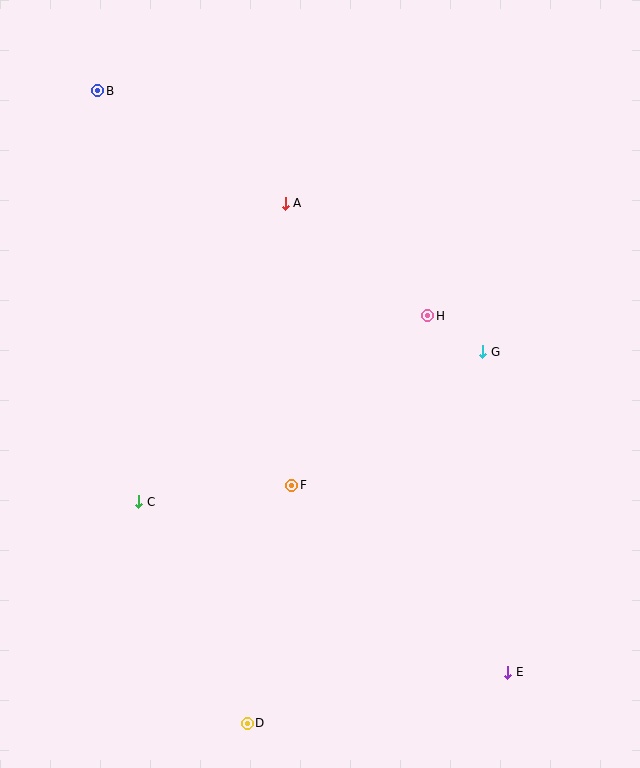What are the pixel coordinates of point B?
Point B is at (98, 91).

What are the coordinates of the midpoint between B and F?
The midpoint between B and F is at (195, 288).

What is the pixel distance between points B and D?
The distance between B and D is 650 pixels.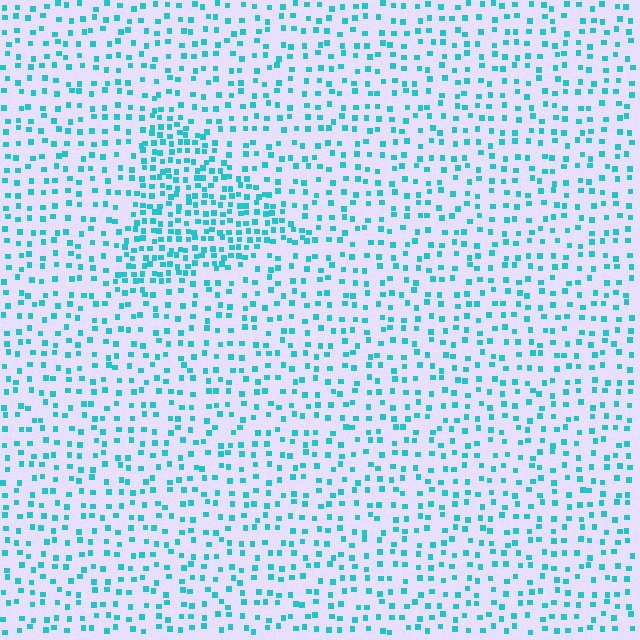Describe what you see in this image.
The image contains small cyan elements arranged at two different densities. A triangle-shaped region is visible where the elements are more densely packed than the surrounding area.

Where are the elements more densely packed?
The elements are more densely packed inside the triangle boundary.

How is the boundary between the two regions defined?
The boundary is defined by a change in element density (approximately 2.1x ratio). All elements are the same color, size, and shape.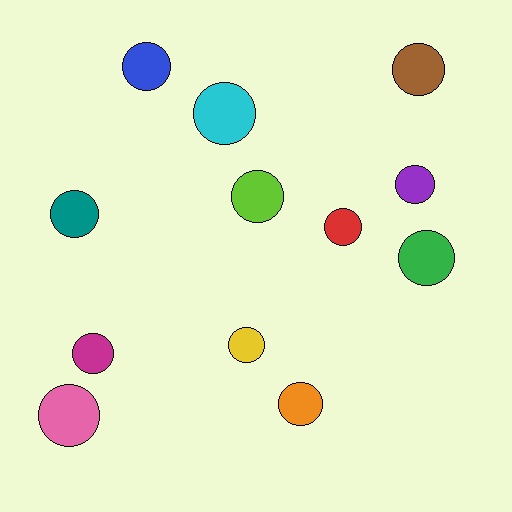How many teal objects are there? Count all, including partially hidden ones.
There is 1 teal object.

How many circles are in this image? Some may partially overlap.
There are 12 circles.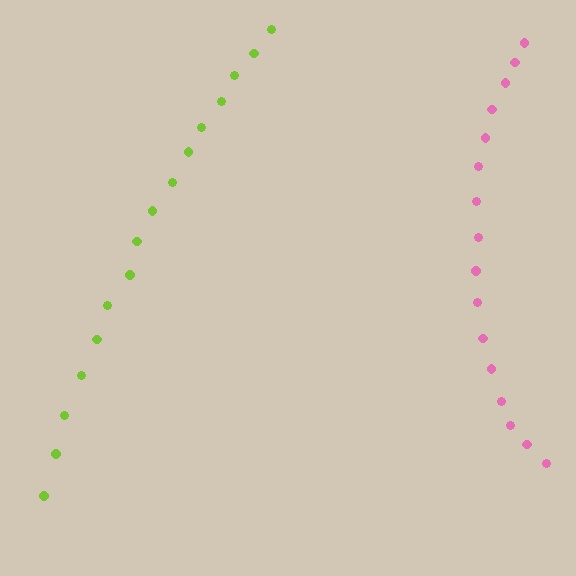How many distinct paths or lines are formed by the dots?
There are 2 distinct paths.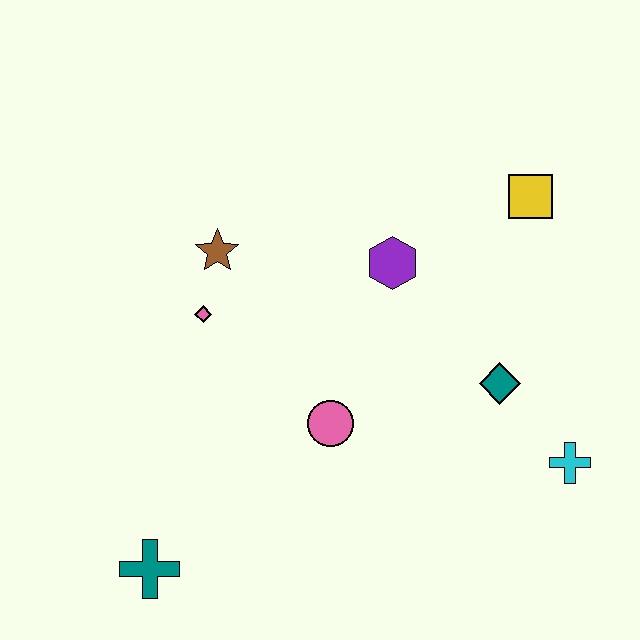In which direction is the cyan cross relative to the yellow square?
The cyan cross is below the yellow square.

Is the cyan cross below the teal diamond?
Yes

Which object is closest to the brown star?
The pink diamond is closest to the brown star.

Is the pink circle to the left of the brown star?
No